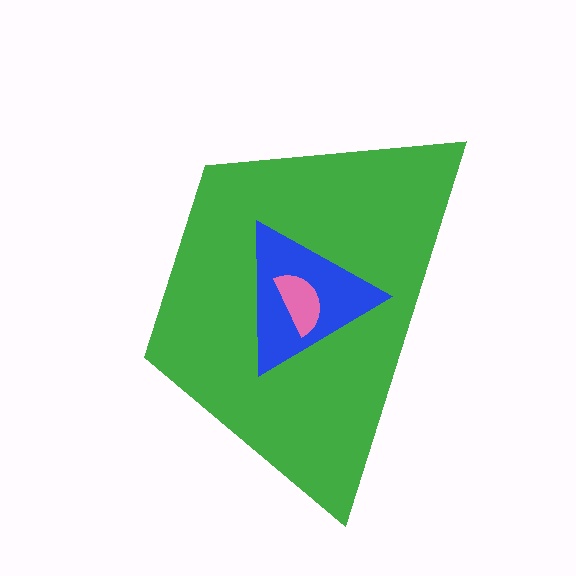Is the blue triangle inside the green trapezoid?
Yes.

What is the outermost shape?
The green trapezoid.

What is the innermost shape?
The pink semicircle.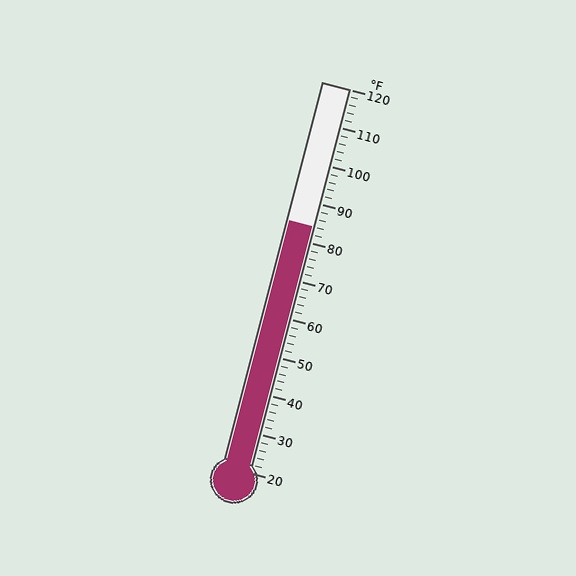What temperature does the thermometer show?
The thermometer shows approximately 84°F.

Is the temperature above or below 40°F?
The temperature is above 40°F.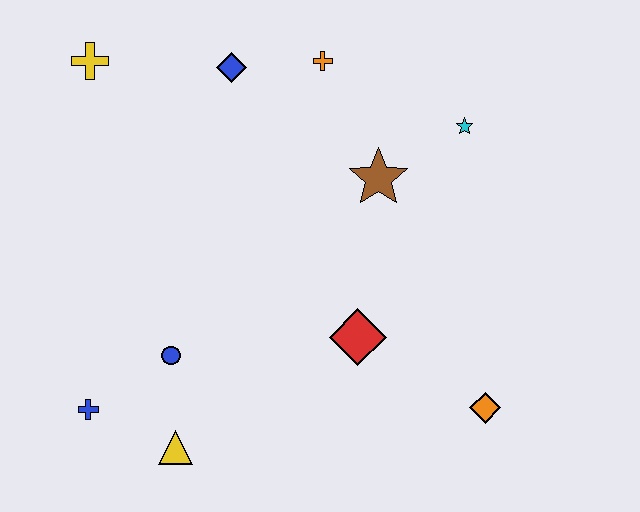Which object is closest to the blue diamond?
The orange cross is closest to the blue diamond.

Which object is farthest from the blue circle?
The cyan star is farthest from the blue circle.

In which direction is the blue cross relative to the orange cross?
The blue cross is below the orange cross.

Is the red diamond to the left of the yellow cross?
No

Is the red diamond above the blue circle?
Yes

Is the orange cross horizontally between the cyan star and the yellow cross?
Yes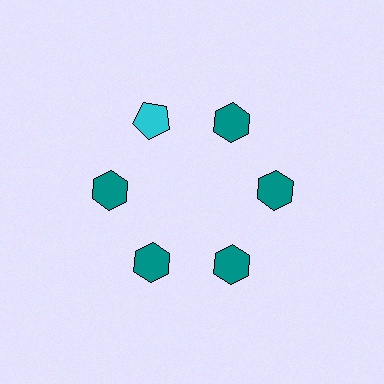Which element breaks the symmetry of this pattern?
The cyan pentagon at roughly the 11 o'clock position breaks the symmetry. All other shapes are teal hexagons.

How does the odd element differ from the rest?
It differs in both color (cyan instead of teal) and shape (pentagon instead of hexagon).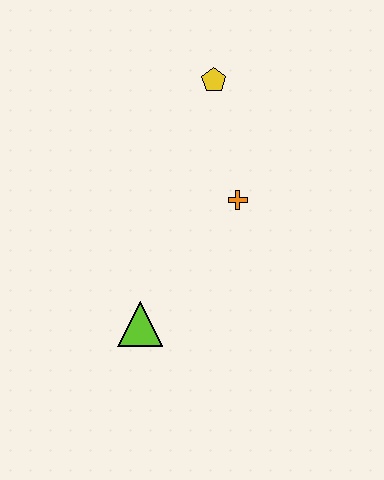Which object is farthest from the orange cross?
The lime triangle is farthest from the orange cross.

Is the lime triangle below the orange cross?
Yes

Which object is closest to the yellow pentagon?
The orange cross is closest to the yellow pentagon.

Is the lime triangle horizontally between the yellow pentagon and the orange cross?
No